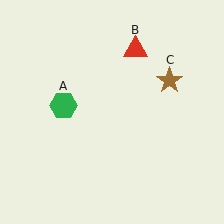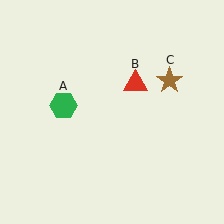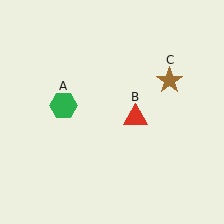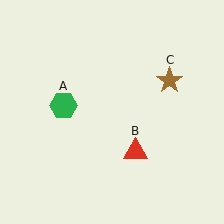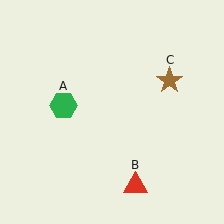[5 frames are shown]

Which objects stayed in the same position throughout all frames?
Green hexagon (object A) and brown star (object C) remained stationary.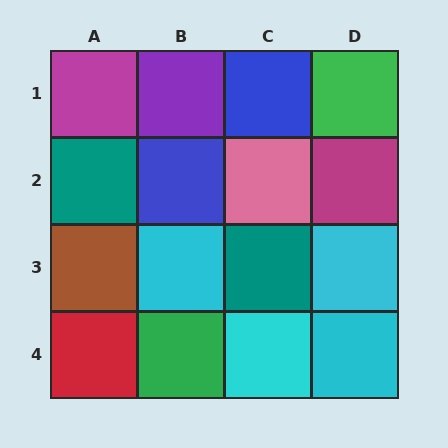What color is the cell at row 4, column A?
Red.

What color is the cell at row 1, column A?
Magenta.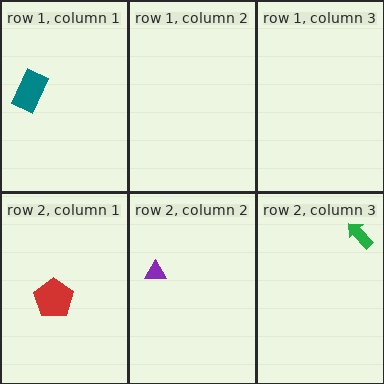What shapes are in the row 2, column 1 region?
The red pentagon.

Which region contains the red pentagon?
The row 2, column 1 region.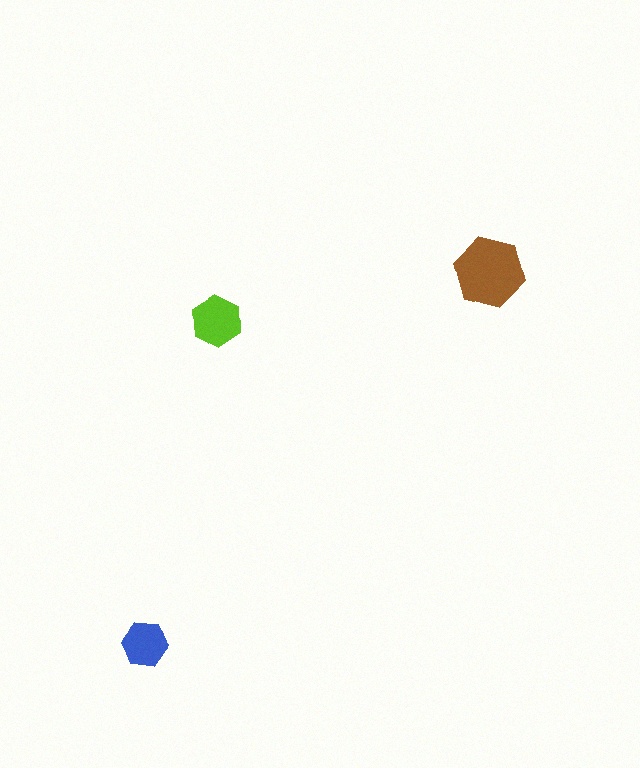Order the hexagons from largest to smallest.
the brown one, the lime one, the blue one.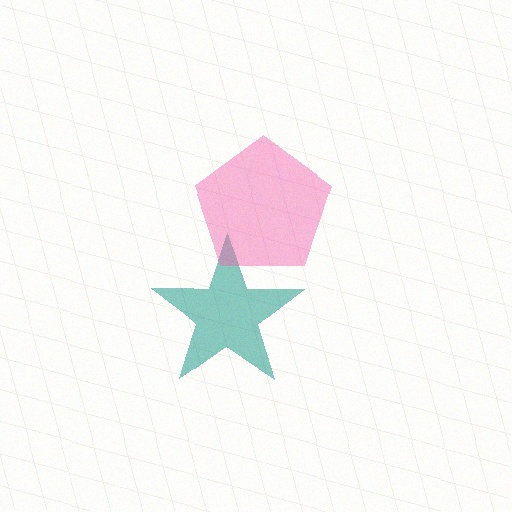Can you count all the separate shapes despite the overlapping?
Yes, there are 2 separate shapes.